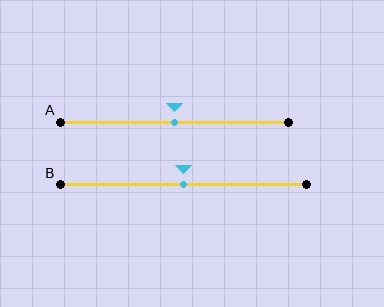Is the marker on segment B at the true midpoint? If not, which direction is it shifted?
Yes, the marker on segment B is at the true midpoint.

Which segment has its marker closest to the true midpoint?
Segment A has its marker closest to the true midpoint.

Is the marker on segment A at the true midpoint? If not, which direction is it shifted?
Yes, the marker on segment A is at the true midpoint.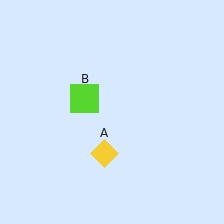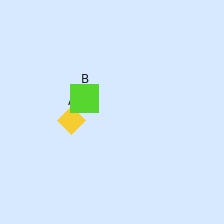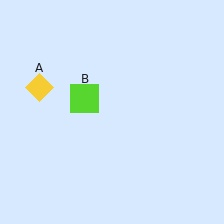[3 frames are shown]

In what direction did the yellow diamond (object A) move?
The yellow diamond (object A) moved up and to the left.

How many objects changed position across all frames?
1 object changed position: yellow diamond (object A).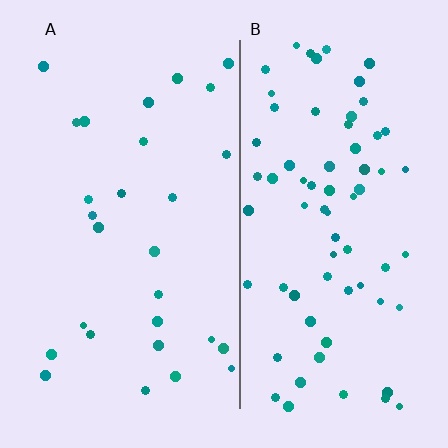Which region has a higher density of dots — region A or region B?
B (the right).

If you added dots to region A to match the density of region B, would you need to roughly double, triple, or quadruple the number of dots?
Approximately triple.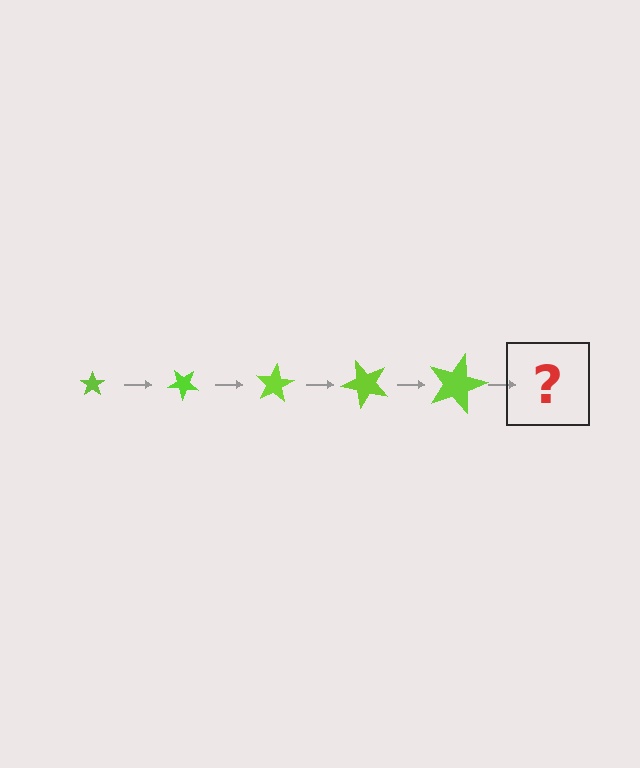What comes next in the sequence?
The next element should be a star, larger than the previous one and rotated 200 degrees from the start.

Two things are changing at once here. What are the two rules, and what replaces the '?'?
The two rules are that the star grows larger each step and it rotates 40 degrees each step. The '?' should be a star, larger than the previous one and rotated 200 degrees from the start.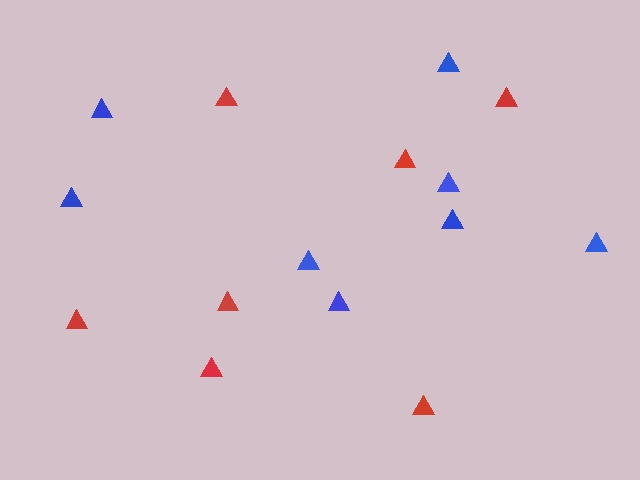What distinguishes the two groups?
There are 2 groups: one group of red triangles (7) and one group of blue triangles (8).